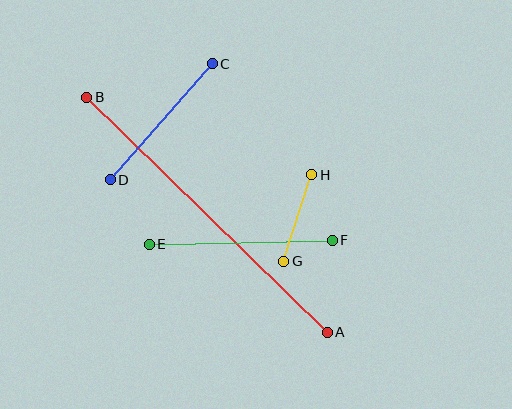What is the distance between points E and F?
The distance is approximately 183 pixels.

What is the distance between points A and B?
The distance is approximately 336 pixels.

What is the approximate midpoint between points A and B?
The midpoint is at approximately (207, 215) pixels.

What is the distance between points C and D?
The distance is approximately 155 pixels.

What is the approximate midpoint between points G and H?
The midpoint is at approximately (298, 218) pixels.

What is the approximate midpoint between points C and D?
The midpoint is at approximately (161, 122) pixels.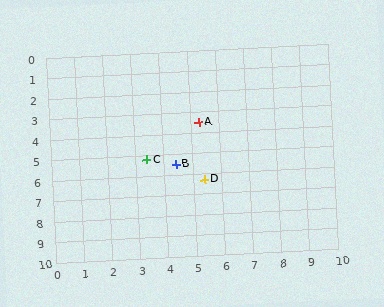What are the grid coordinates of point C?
Point C is at approximately (3.4, 5.2).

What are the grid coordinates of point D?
Point D is at approximately (5.4, 6.3).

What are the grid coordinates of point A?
Point A is at approximately (5.3, 3.5).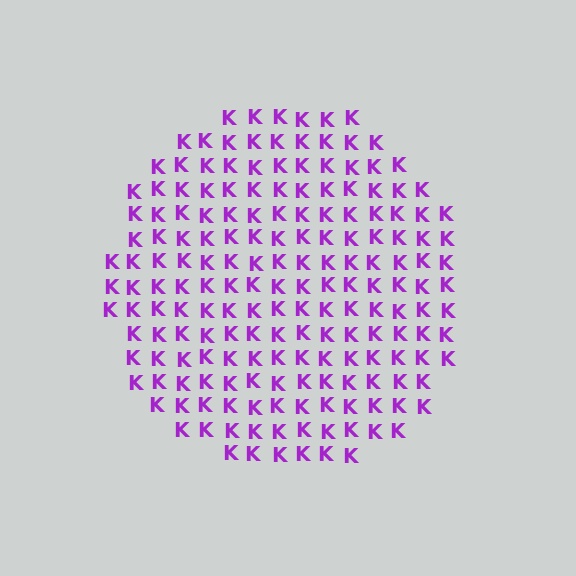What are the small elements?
The small elements are letter K's.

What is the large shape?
The large shape is a circle.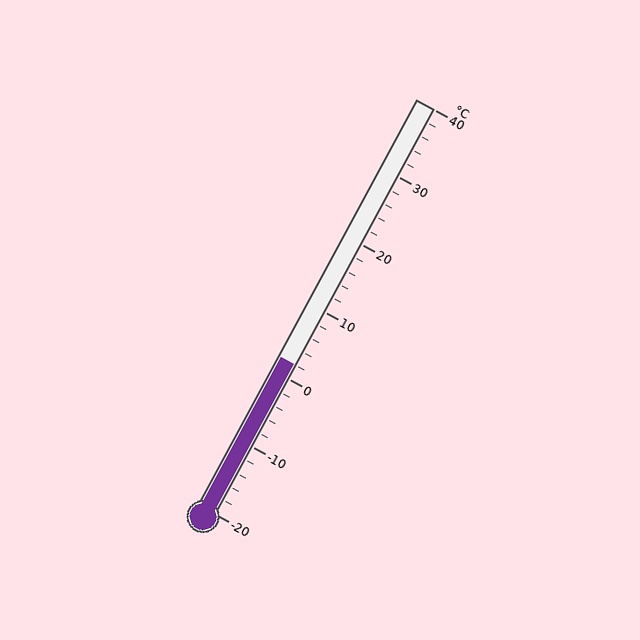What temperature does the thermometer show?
The thermometer shows approximately 2°C.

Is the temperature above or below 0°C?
The temperature is above 0°C.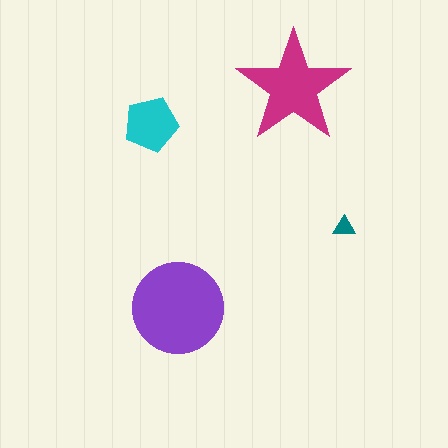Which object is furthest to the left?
The cyan pentagon is leftmost.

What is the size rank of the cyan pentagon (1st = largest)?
3rd.